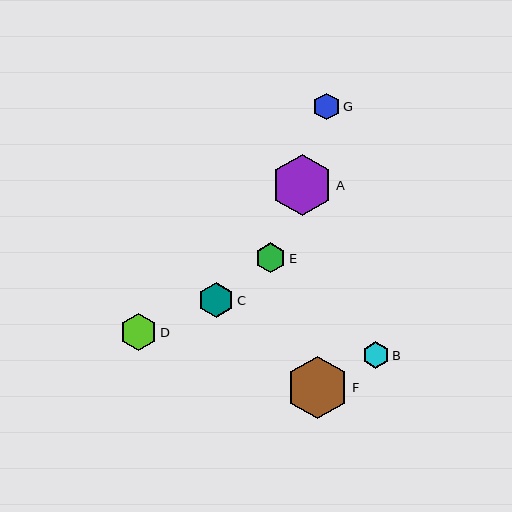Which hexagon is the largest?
Hexagon F is the largest with a size of approximately 62 pixels.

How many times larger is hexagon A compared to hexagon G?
Hexagon A is approximately 2.3 times the size of hexagon G.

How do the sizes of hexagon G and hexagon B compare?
Hexagon G and hexagon B are approximately the same size.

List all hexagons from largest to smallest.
From largest to smallest: F, A, D, C, E, G, B.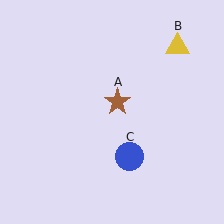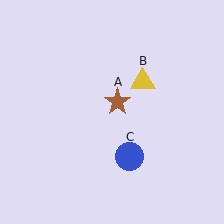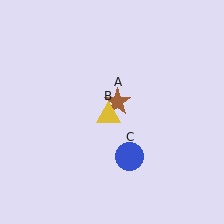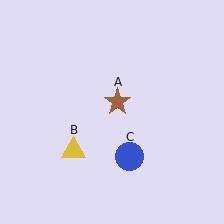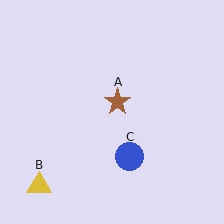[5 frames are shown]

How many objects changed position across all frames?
1 object changed position: yellow triangle (object B).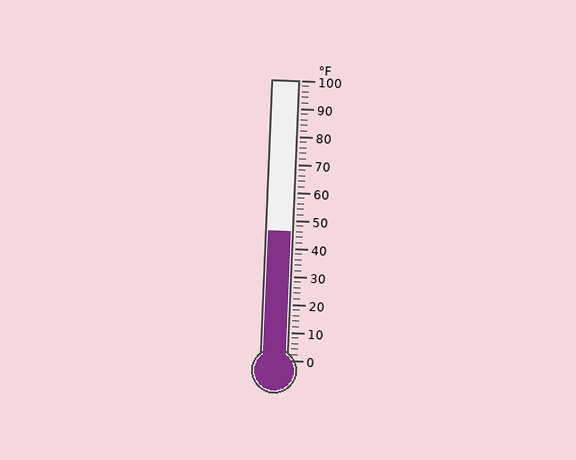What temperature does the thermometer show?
The thermometer shows approximately 46°F.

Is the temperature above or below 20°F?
The temperature is above 20°F.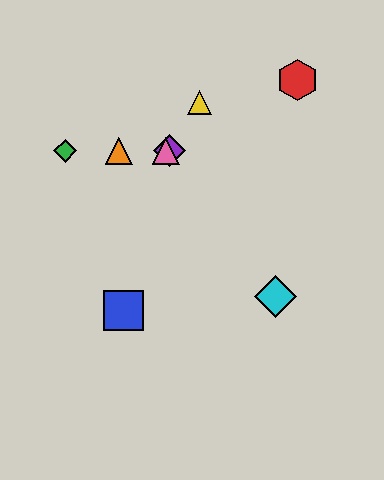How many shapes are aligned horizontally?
4 shapes (the green diamond, the purple diamond, the orange triangle, the pink triangle) are aligned horizontally.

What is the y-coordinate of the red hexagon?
The red hexagon is at y≈80.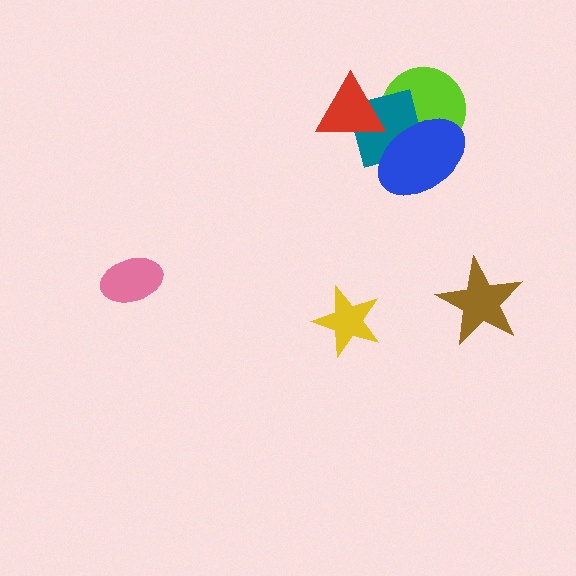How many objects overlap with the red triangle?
2 objects overlap with the red triangle.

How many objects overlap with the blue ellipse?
2 objects overlap with the blue ellipse.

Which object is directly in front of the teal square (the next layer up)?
The blue ellipse is directly in front of the teal square.